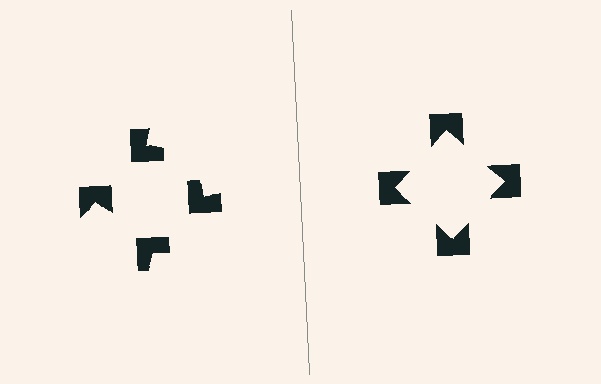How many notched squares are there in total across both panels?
8 — 4 on each side.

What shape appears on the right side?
An illusory square.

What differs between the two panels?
The notched squares are positioned identically on both sides; only the wedge orientations differ. On the right they align to a square; on the left they are misaligned.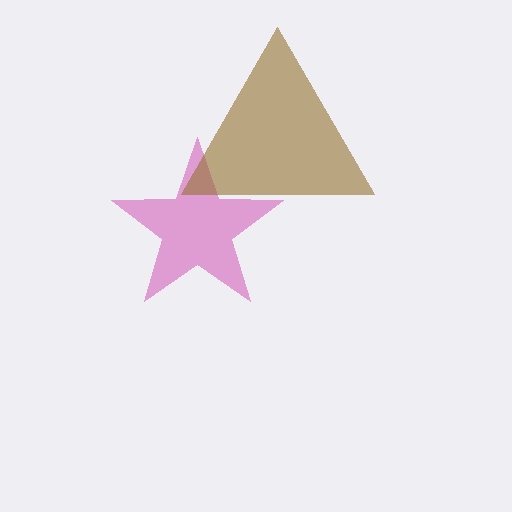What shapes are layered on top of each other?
The layered shapes are: a magenta star, a brown triangle.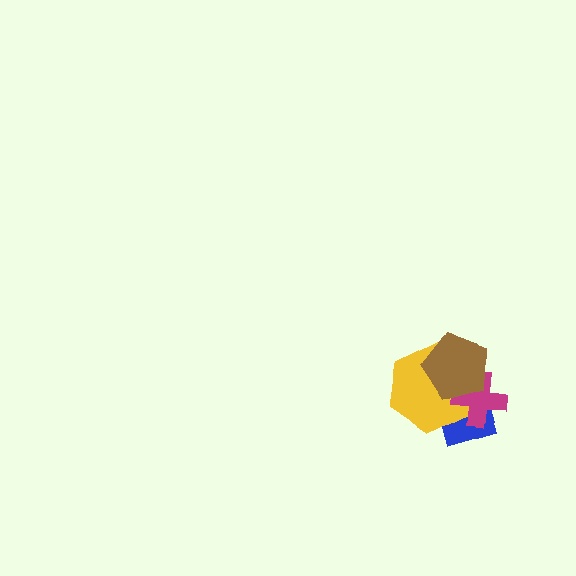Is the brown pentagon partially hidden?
No, no other shape covers it.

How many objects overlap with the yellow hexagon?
3 objects overlap with the yellow hexagon.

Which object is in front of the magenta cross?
The brown pentagon is in front of the magenta cross.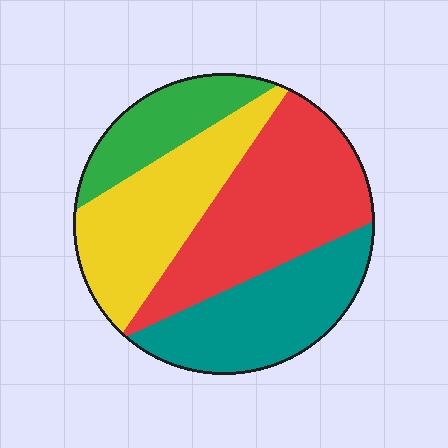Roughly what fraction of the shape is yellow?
Yellow covers about 25% of the shape.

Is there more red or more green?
Red.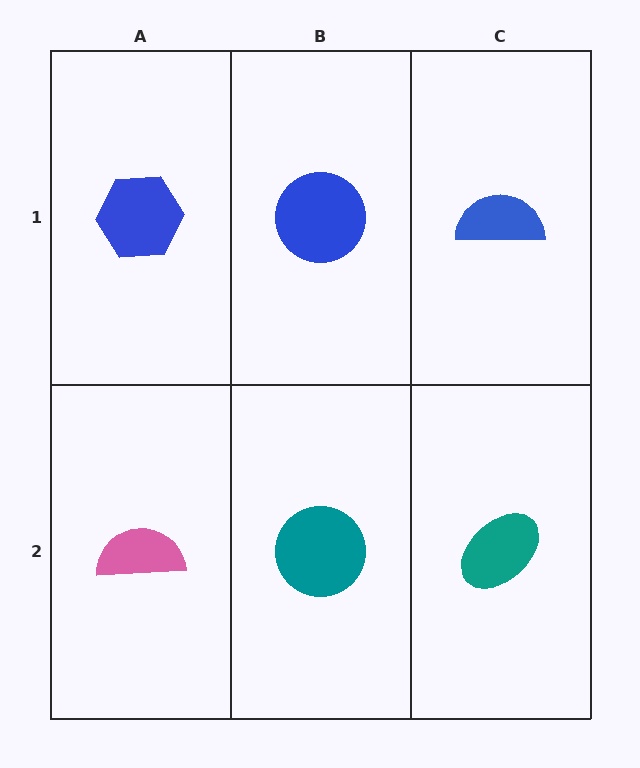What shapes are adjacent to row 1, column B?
A teal circle (row 2, column B), a blue hexagon (row 1, column A), a blue semicircle (row 1, column C).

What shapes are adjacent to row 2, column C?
A blue semicircle (row 1, column C), a teal circle (row 2, column B).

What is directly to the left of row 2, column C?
A teal circle.